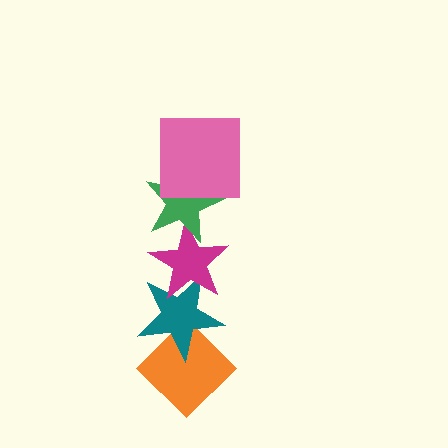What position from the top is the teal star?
The teal star is 4th from the top.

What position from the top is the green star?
The green star is 2nd from the top.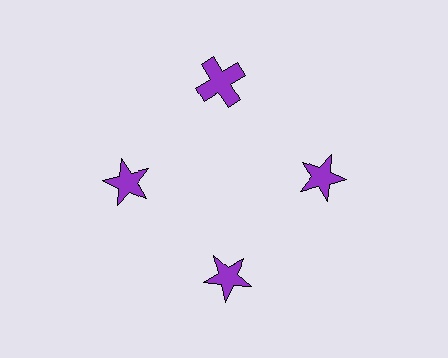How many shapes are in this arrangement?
There are 4 shapes arranged in a ring pattern.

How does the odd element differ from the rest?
It has a different shape: cross instead of star.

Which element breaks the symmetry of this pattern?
The purple cross at roughly the 12 o'clock position breaks the symmetry. All other shapes are purple stars.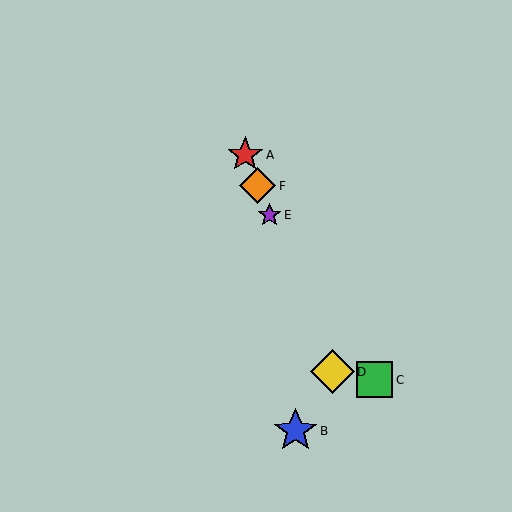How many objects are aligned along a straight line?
4 objects (A, D, E, F) are aligned along a straight line.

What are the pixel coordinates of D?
Object D is at (332, 372).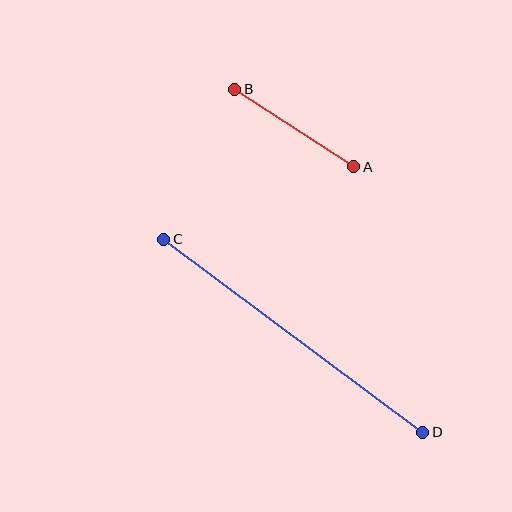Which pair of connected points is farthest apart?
Points C and D are farthest apart.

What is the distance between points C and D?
The distance is approximately 323 pixels.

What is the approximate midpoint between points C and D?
The midpoint is at approximately (293, 336) pixels.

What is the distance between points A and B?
The distance is approximately 142 pixels.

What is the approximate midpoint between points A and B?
The midpoint is at approximately (294, 128) pixels.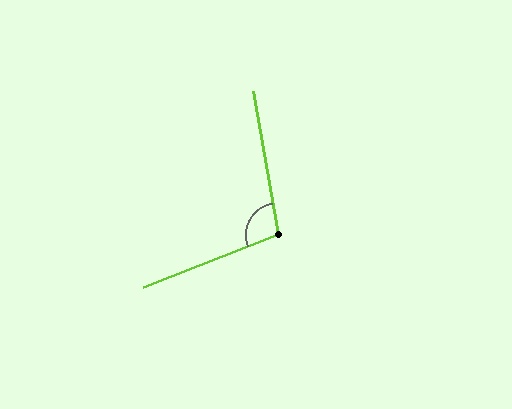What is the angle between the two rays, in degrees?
Approximately 101 degrees.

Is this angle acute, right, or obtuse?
It is obtuse.